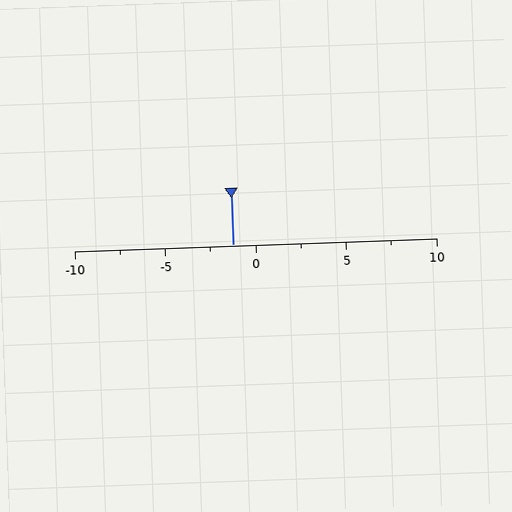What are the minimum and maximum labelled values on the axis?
The axis runs from -10 to 10.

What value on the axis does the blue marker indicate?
The marker indicates approximately -1.2.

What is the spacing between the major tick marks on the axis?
The major ticks are spaced 5 apart.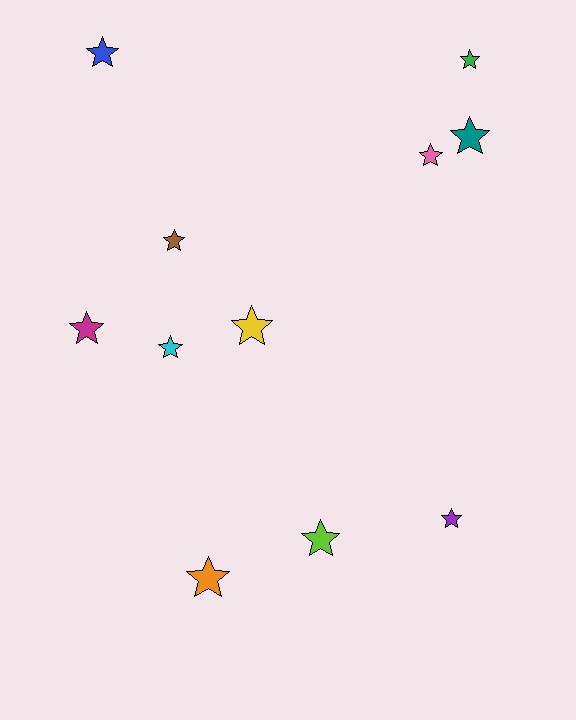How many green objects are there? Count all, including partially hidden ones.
There is 1 green object.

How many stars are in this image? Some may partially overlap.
There are 11 stars.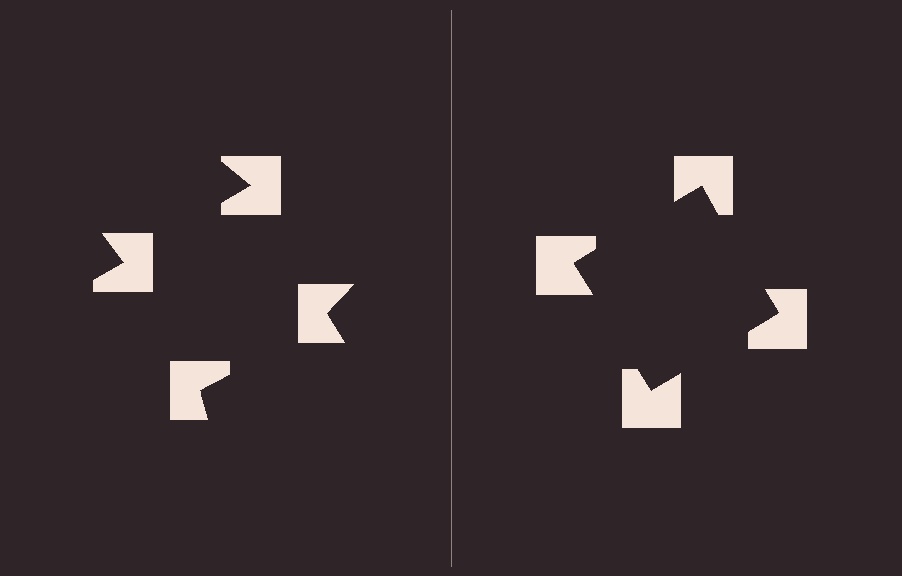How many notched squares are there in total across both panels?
8 — 4 on each side.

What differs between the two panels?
The notched squares are positioned identically on both sides; only the wedge orientations differ. On the right they align to a square; on the left they are misaligned.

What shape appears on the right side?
An illusory square.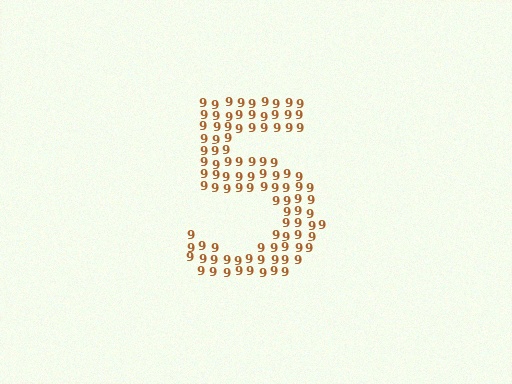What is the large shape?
The large shape is the digit 5.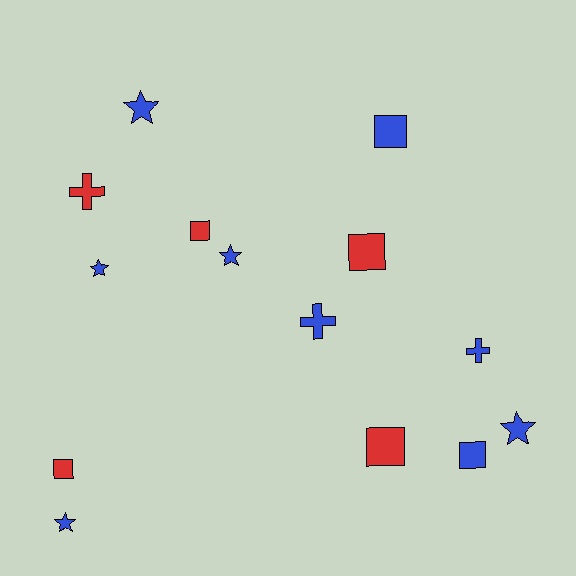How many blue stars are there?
There are 5 blue stars.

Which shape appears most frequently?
Square, with 6 objects.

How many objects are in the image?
There are 14 objects.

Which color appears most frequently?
Blue, with 9 objects.